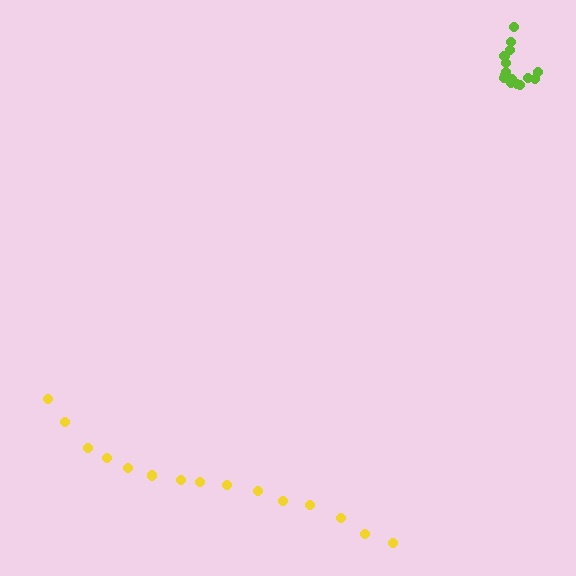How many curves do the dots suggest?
There are 2 distinct paths.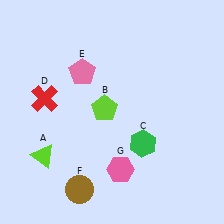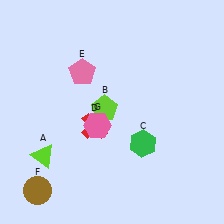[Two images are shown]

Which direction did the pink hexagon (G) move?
The pink hexagon (G) moved up.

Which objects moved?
The objects that moved are: the red cross (D), the brown circle (F), the pink hexagon (G).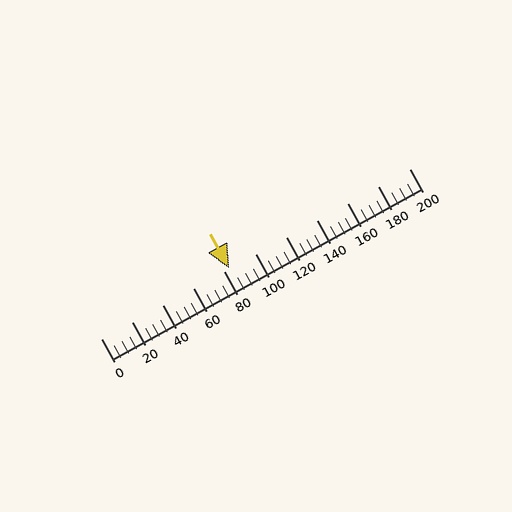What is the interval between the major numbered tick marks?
The major tick marks are spaced 20 units apart.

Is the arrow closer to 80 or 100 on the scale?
The arrow is closer to 80.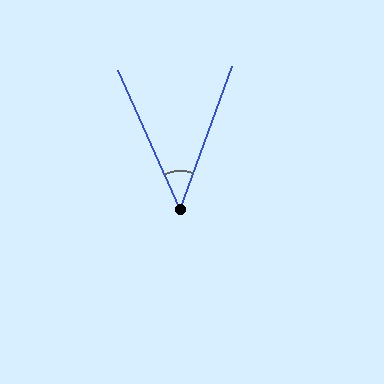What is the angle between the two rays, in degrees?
Approximately 44 degrees.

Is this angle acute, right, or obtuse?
It is acute.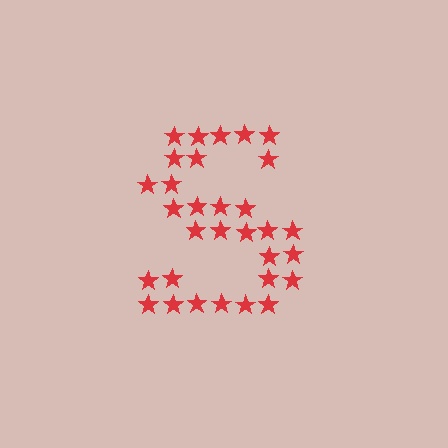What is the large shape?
The large shape is the letter S.